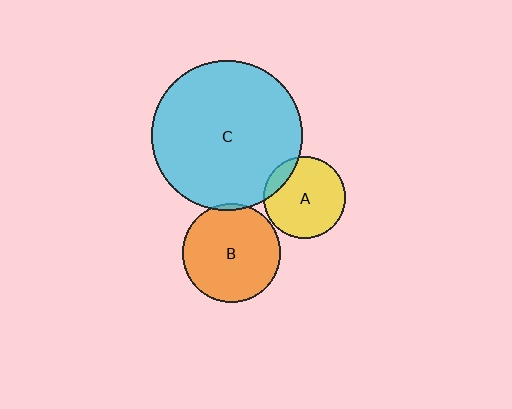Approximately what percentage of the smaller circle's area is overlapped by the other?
Approximately 15%.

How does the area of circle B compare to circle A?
Approximately 1.4 times.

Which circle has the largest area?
Circle C (cyan).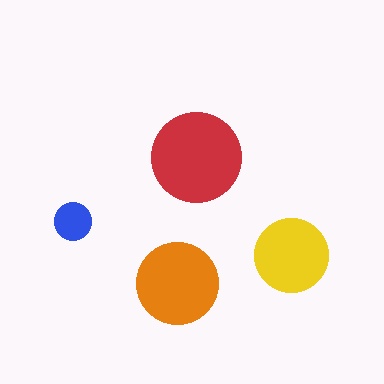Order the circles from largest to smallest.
the red one, the orange one, the yellow one, the blue one.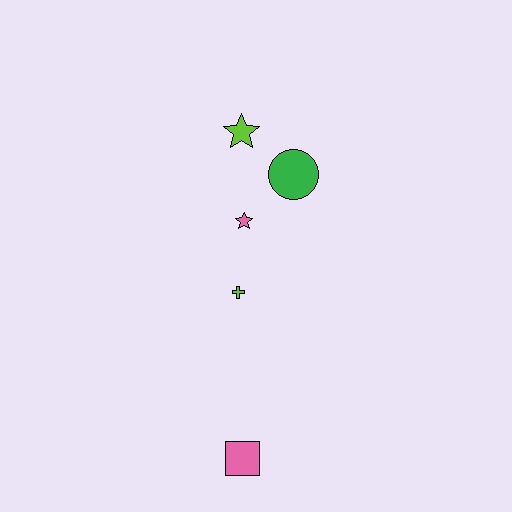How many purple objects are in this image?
There are no purple objects.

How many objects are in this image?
There are 5 objects.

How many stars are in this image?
There are 2 stars.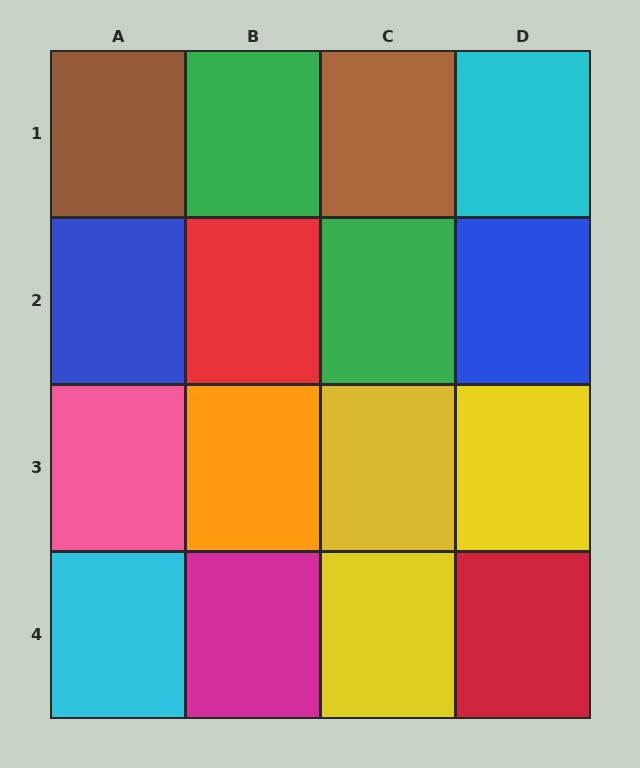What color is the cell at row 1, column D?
Cyan.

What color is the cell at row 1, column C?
Brown.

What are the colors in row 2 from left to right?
Blue, red, green, blue.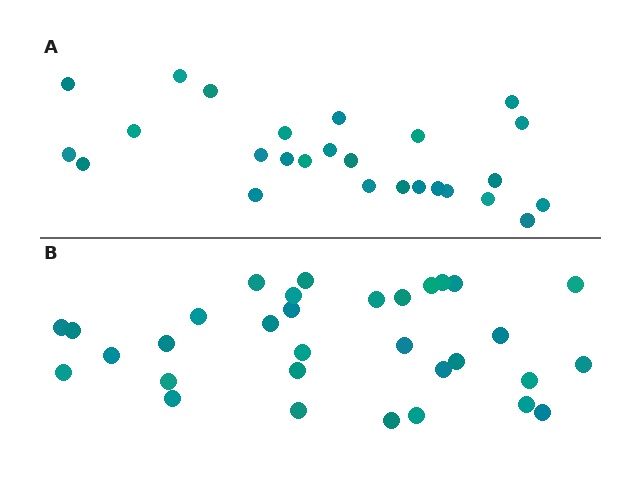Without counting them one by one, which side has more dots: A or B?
Region B (the bottom region) has more dots.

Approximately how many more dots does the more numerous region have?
Region B has about 6 more dots than region A.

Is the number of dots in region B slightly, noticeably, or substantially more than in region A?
Region B has only slightly more — the two regions are fairly close. The ratio is roughly 1.2 to 1.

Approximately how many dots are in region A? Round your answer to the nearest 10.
About 30 dots. (The exact count is 26, which rounds to 30.)